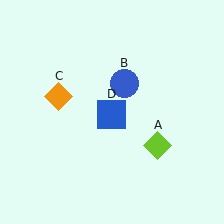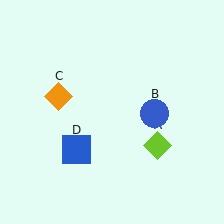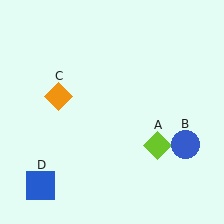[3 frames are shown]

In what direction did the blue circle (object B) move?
The blue circle (object B) moved down and to the right.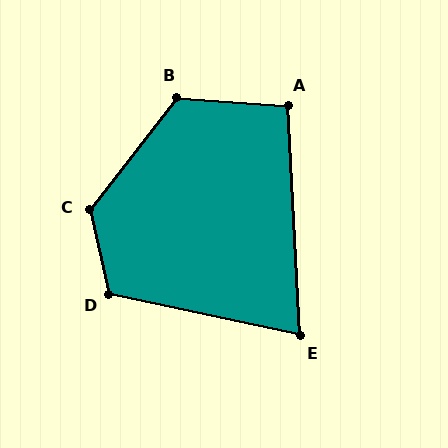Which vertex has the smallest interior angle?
E, at approximately 75 degrees.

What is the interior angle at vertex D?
Approximately 115 degrees (obtuse).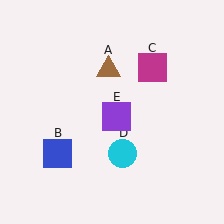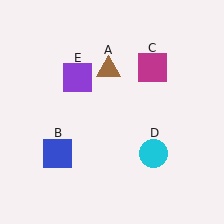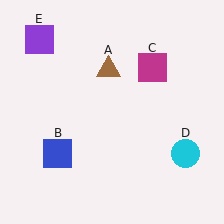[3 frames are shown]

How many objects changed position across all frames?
2 objects changed position: cyan circle (object D), purple square (object E).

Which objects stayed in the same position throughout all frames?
Brown triangle (object A) and blue square (object B) and magenta square (object C) remained stationary.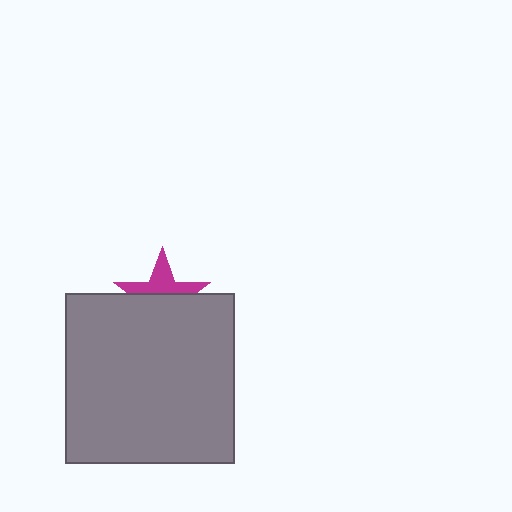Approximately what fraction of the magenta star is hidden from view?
Roughly 54% of the magenta star is hidden behind the gray square.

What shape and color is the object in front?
The object in front is a gray square.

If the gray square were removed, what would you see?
You would see the complete magenta star.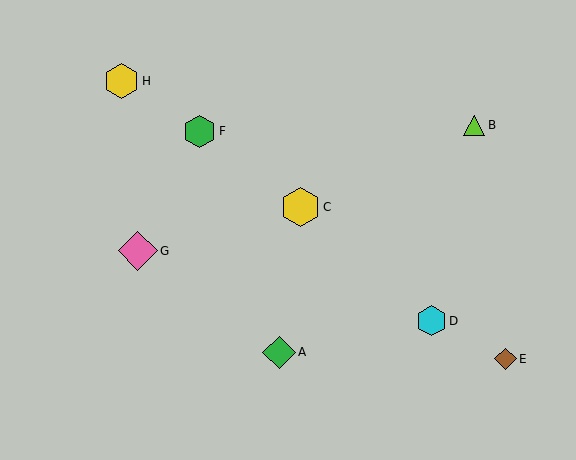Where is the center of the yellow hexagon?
The center of the yellow hexagon is at (300, 207).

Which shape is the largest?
The yellow hexagon (labeled C) is the largest.